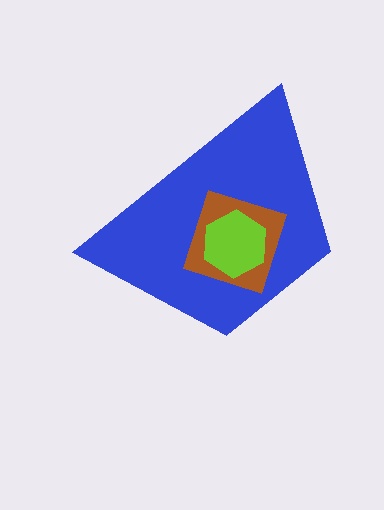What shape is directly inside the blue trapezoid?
The brown diamond.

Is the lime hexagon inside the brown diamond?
Yes.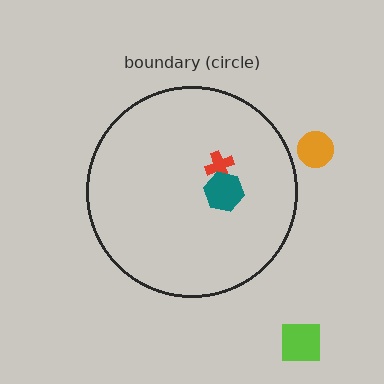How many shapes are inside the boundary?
2 inside, 2 outside.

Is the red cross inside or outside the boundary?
Inside.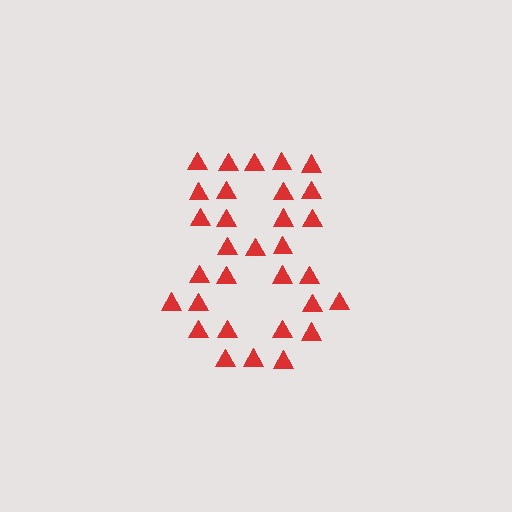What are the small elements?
The small elements are triangles.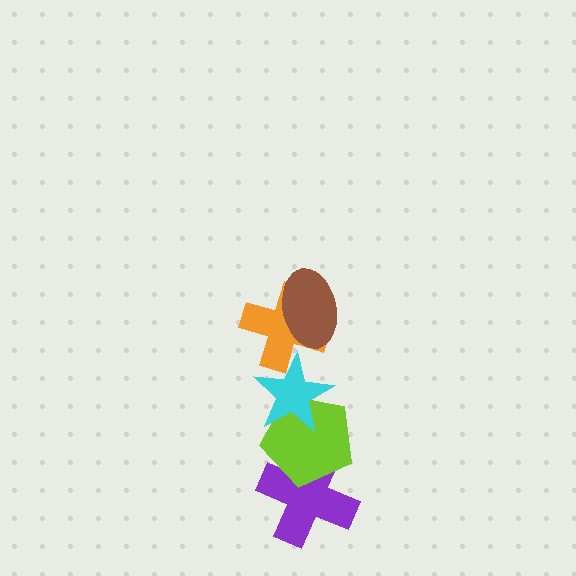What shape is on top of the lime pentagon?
The cyan star is on top of the lime pentagon.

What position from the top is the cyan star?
The cyan star is 3rd from the top.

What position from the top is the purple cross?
The purple cross is 5th from the top.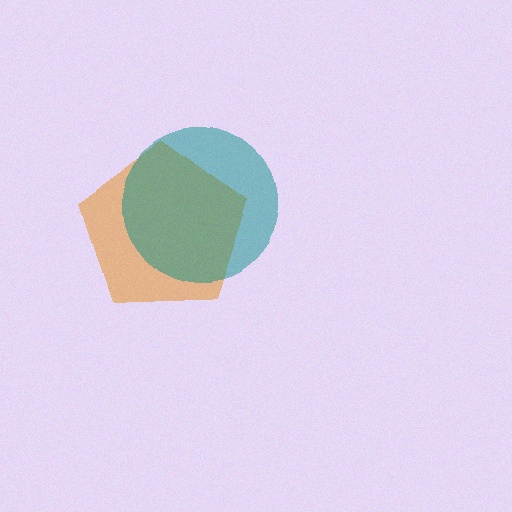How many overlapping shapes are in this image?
There are 2 overlapping shapes in the image.